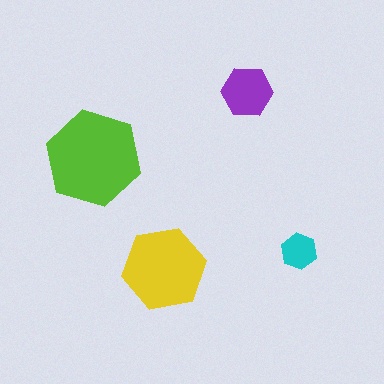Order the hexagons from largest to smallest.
the lime one, the yellow one, the purple one, the cyan one.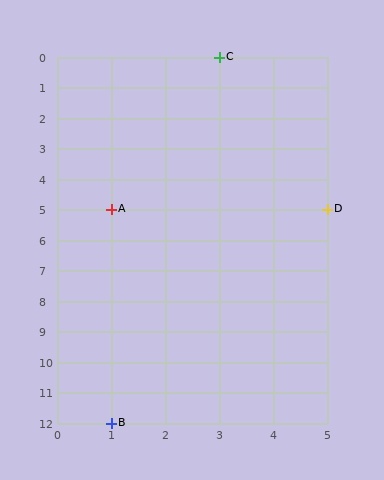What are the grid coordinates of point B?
Point B is at grid coordinates (1, 12).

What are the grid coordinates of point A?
Point A is at grid coordinates (1, 5).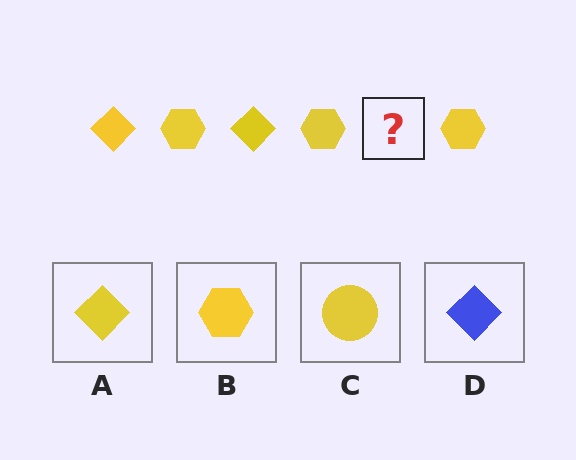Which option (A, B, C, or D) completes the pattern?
A.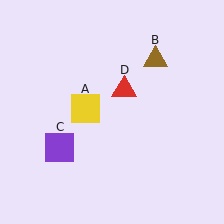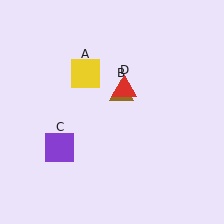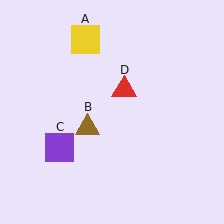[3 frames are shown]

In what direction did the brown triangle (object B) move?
The brown triangle (object B) moved down and to the left.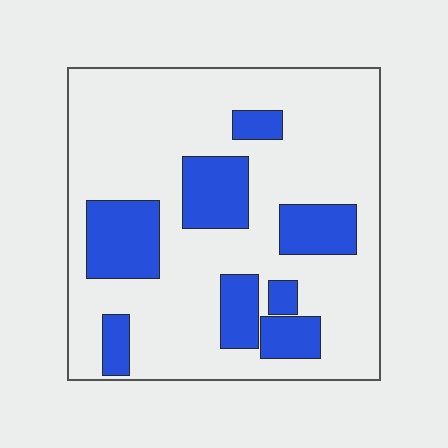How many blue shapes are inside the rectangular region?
8.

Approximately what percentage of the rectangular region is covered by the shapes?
Approximately 25%.